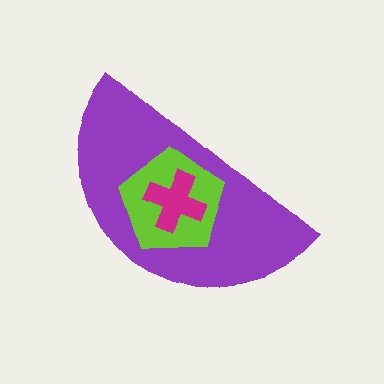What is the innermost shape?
The magenta cross.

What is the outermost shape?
The purple semicircle.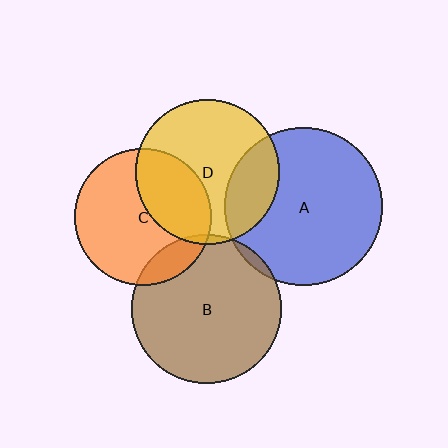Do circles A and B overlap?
Yes.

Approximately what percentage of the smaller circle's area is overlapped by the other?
Approximately 5%.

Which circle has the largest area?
Circle A (blue).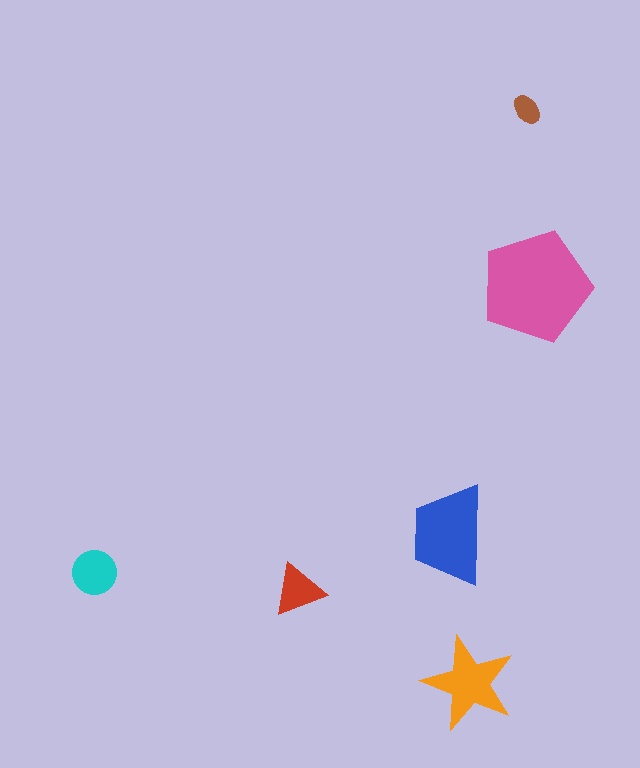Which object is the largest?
The pink pentagon.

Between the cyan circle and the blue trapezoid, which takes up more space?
The blue trapezoid.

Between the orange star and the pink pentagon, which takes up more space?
The pink pentagon.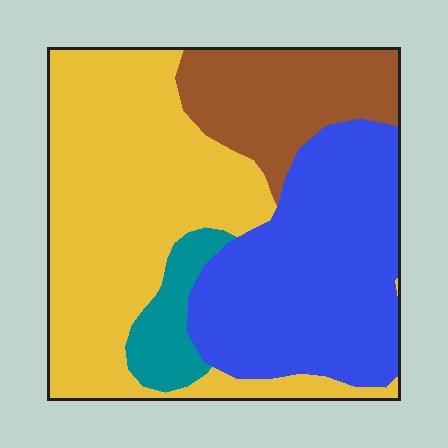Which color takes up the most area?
Yellow, at roughly 45%.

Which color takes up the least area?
Teal, at roughly 5%.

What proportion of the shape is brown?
Brown takes up about one sixth (1/6) of the shape.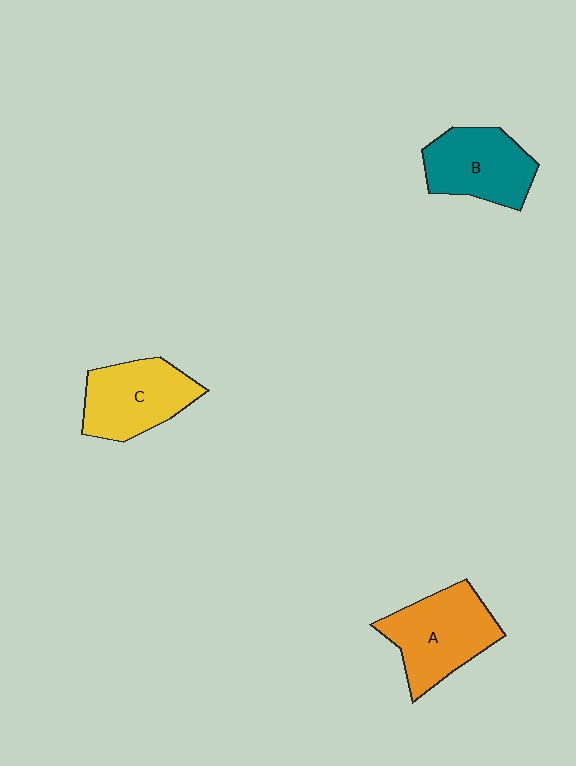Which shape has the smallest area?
Shape B (teal).